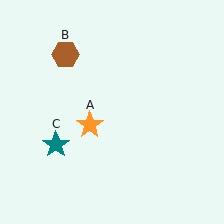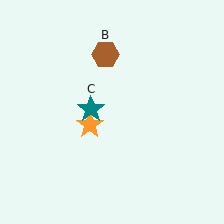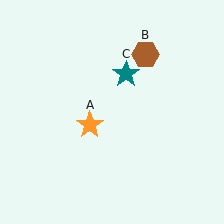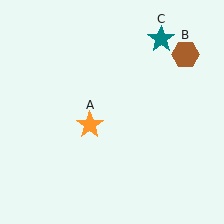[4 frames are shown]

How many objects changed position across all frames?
2 objects changed position: brown hexagon (object B), teal star (object C).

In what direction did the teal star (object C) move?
The teal star (object C) moved up and to the right.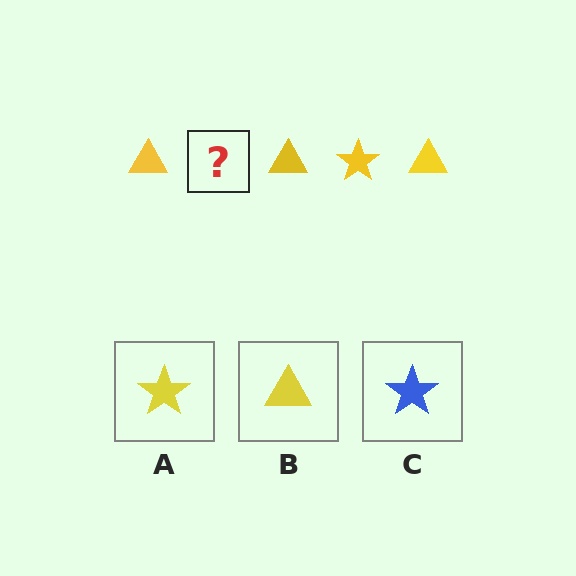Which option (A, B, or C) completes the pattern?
A.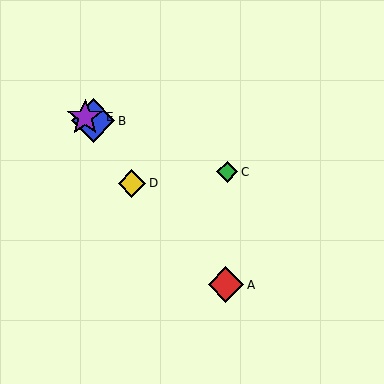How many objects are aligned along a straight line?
3 objects (B, C, E) are aligned along a straight line.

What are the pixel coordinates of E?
Object E is at (85, 117).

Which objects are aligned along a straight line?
Objects B, C, E are aligned along a straight line.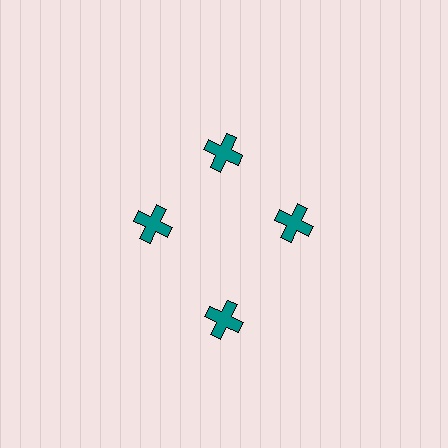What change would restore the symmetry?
The symmetry would be restored by moving it inward, back onto the ring so that all 4 crosses sit at equal angles and equal distance from the center.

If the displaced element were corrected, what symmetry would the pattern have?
It would have 4-fold rotational symmetry — the pattern would map onto itself every 90 degrees.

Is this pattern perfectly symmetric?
No. The 4 teal crosses are arranged in a ring, but one element near the 6 o'clock position is pushed outward from the center, breaking the 4-fold rotational symmetry.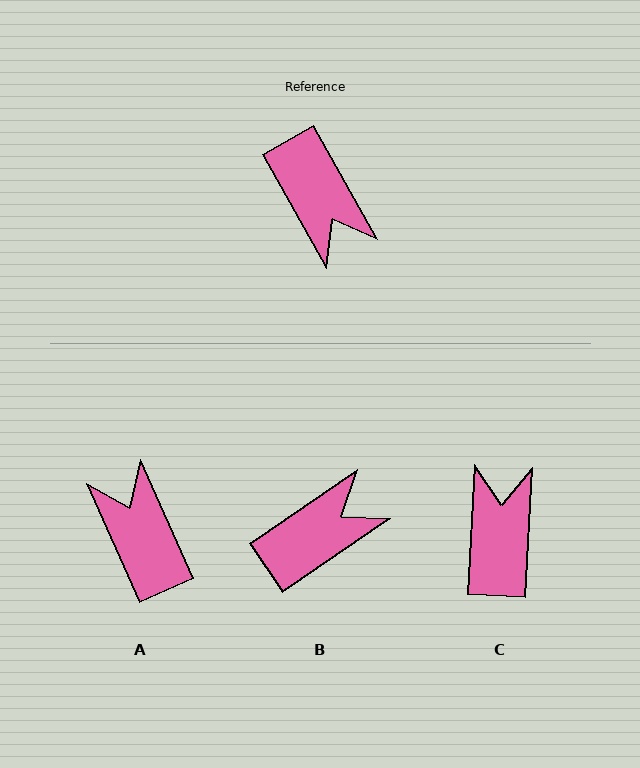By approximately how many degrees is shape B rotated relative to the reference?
Approximately 95 degrees counter-clockwise.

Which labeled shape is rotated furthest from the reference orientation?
A, about 174 degrees away.